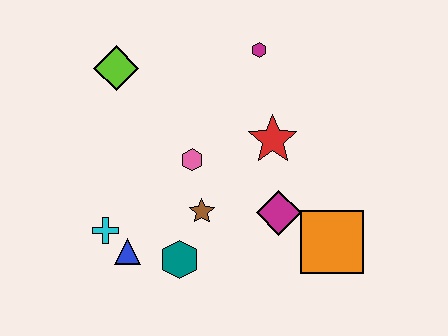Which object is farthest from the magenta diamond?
The lime diamond is farthest from the magenta diamond.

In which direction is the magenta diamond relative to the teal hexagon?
The magenta diamond is to the right of the teal hexagon.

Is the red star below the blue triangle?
No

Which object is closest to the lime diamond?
The pink hexagon is closest to the lime diamond.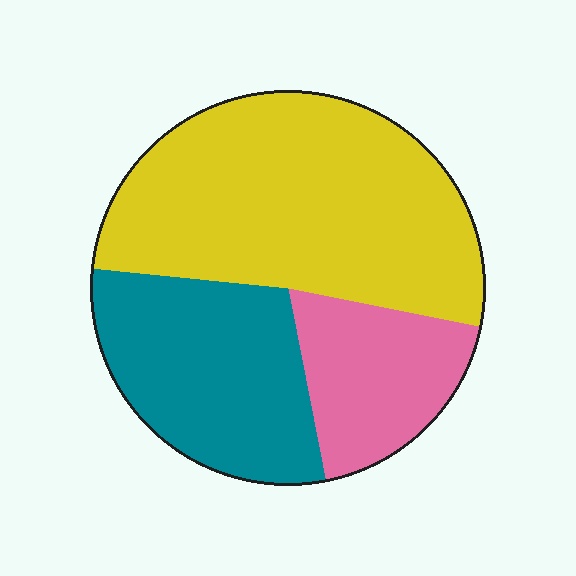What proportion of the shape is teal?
Teal takes up about one third (1/3) of the shape.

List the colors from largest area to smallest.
From largest to smallest: yellow, teal, pink.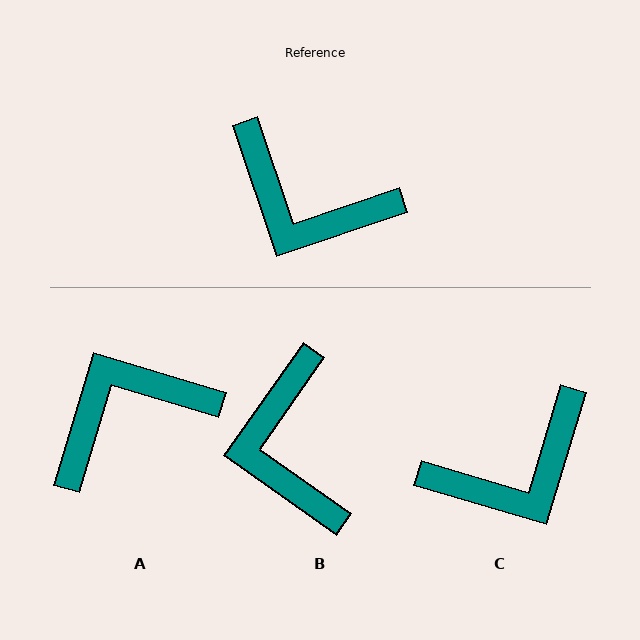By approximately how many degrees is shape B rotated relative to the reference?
Approximately 54 degrees clockwise.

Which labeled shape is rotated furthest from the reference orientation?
A, about 125 degrees away.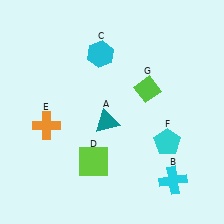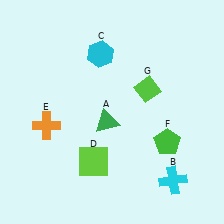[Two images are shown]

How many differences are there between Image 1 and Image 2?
There are 2 differences between the two images.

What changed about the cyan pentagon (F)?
In Image 1, F is cyan. In Image 2, it changed to green.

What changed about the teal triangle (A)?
In Image 1, A is teal. In Image 2, it changed to green.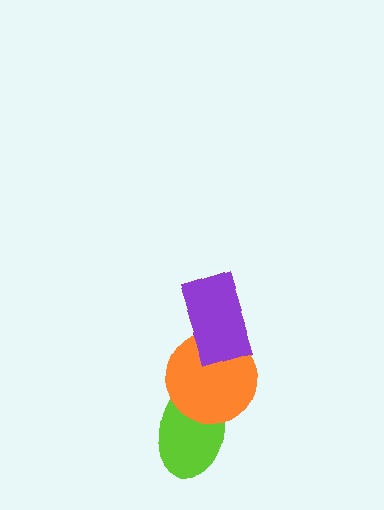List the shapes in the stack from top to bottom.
From top to bottom: the purple rectangle, the orange circle, the lime ellipse.